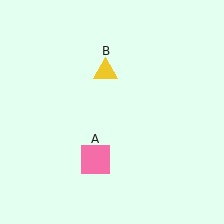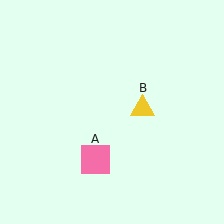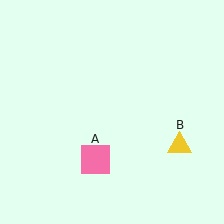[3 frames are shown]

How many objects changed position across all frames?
1 object changed position: yellow triangle (object B).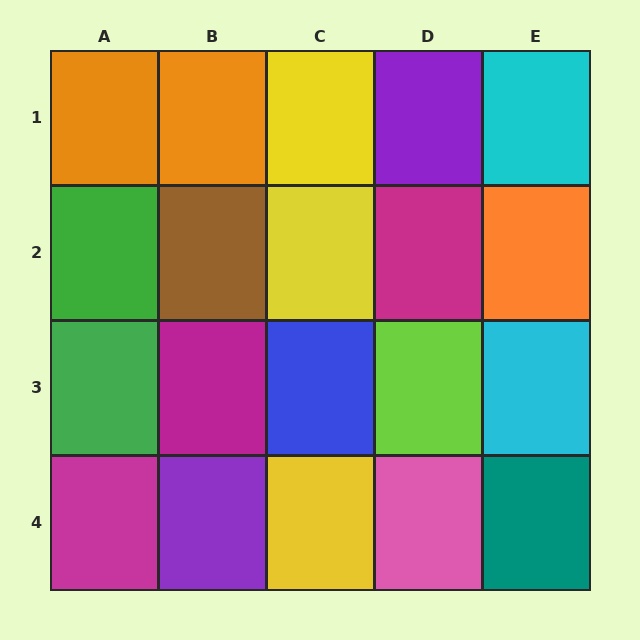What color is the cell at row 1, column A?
Orange.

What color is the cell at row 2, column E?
Orange.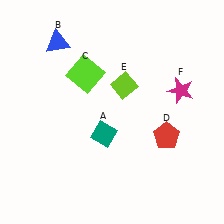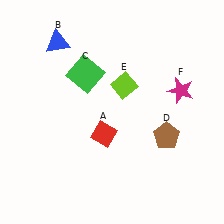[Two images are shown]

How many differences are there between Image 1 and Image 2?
There are 3 differences between the two images.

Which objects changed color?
A changed from teal to red. C changed from lime to green. D changed from red to brown.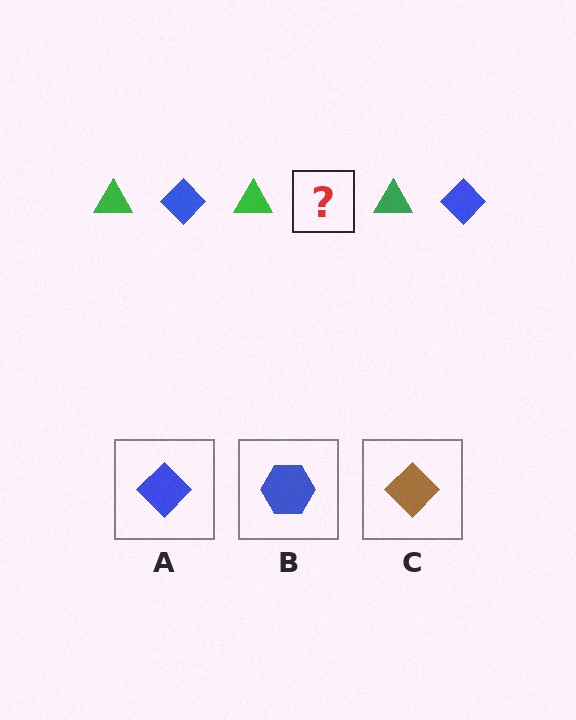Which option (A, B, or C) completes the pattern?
A.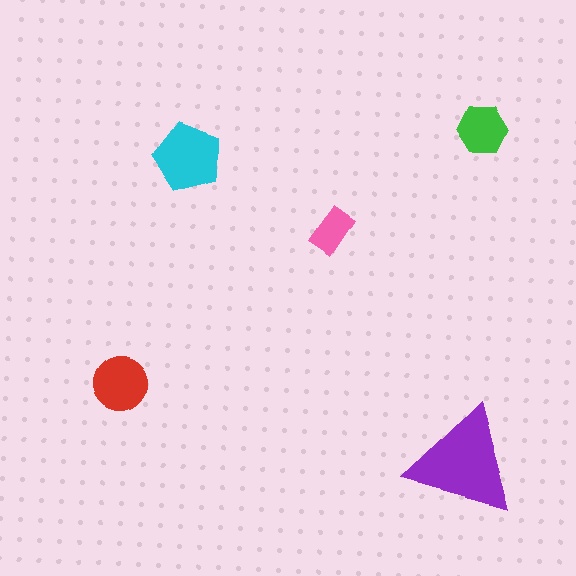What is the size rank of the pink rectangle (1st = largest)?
5th.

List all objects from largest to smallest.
The purple triangle, the cyan pentagon, the red circle, the green hexagon, the pink rectangle.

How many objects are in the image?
There are 5 objects in the image.